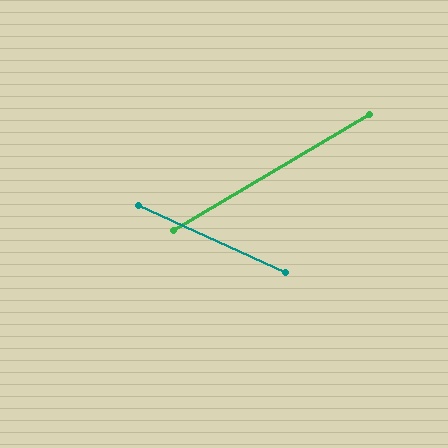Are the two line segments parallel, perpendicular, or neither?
Neither parallel nor perpendicular — they differ by about 55°.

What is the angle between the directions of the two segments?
Approximately 55 degrees.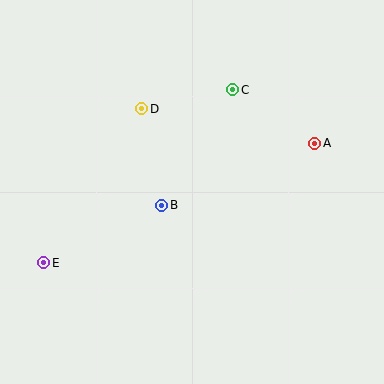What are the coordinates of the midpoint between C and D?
The midpoint between C and D is at (187, 99).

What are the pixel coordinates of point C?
Point C is at (233, 90).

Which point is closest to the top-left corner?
Point D is closest to the top-left corner.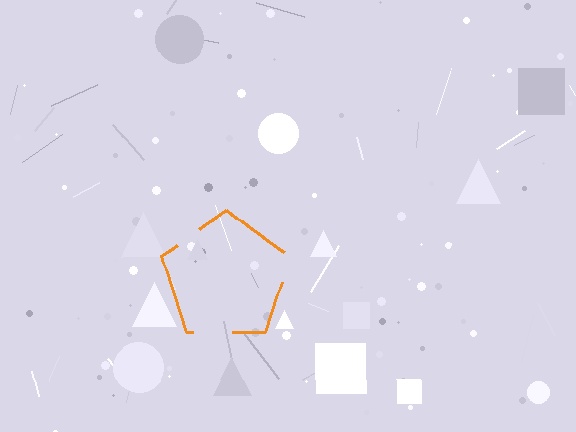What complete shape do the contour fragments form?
The contour fragments form a pentagon.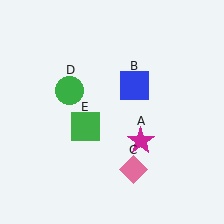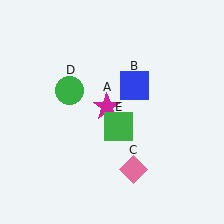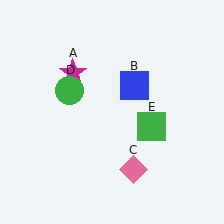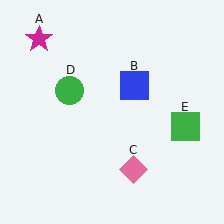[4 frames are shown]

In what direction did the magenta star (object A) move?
The magenta star (object A) moved up and to the left.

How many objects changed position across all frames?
2 objects changed position: magenta star (object A), green square (object E).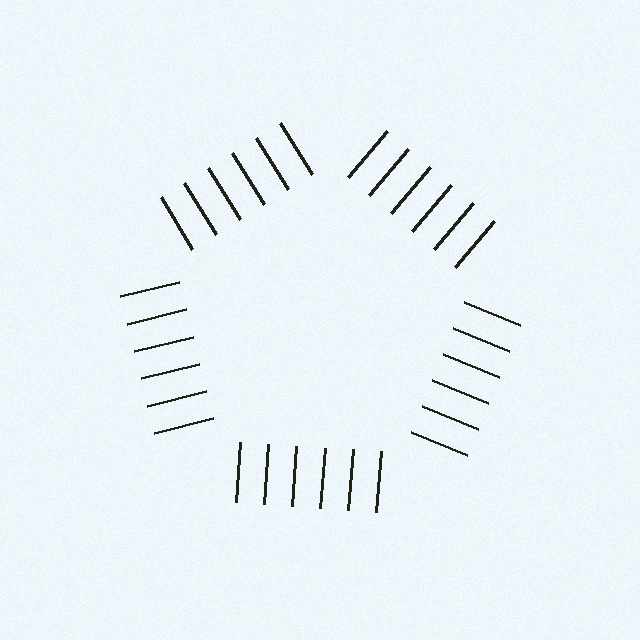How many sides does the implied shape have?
5 sides — the line-ends trace a pentagon.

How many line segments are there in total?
30 — 6 along each of the 5 edges.